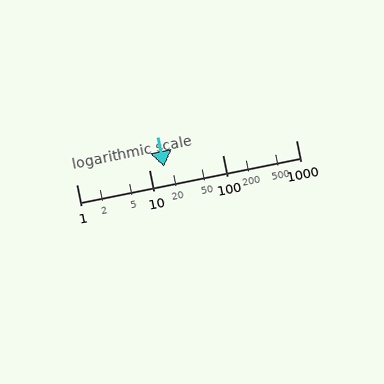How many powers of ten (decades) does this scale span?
The scale spans 3 decades, from 1 to 1000.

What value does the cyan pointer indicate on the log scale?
The pointer indicates approximately 16.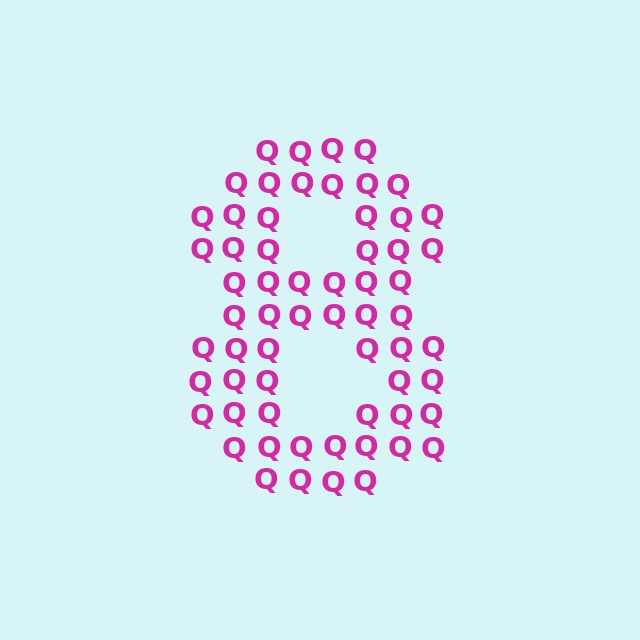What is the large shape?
The large shape is the digit 8.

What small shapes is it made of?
It is made of small letter Q's.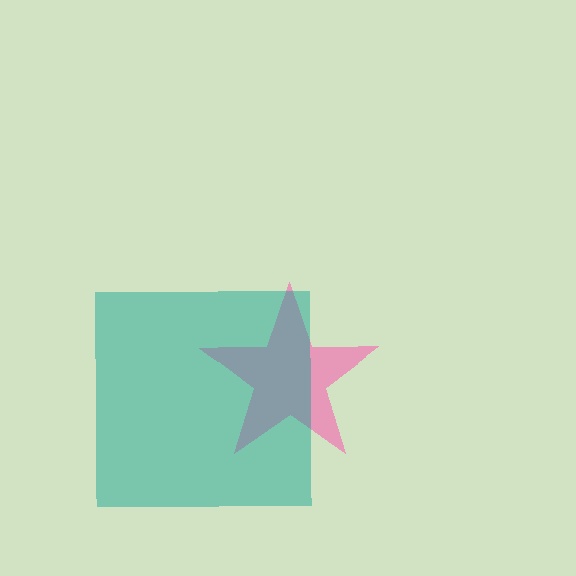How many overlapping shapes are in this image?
There are 2 overlapping shapes in the image.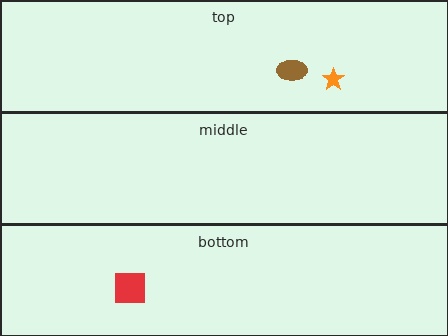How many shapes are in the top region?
2.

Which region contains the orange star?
The top region.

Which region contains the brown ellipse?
The top region.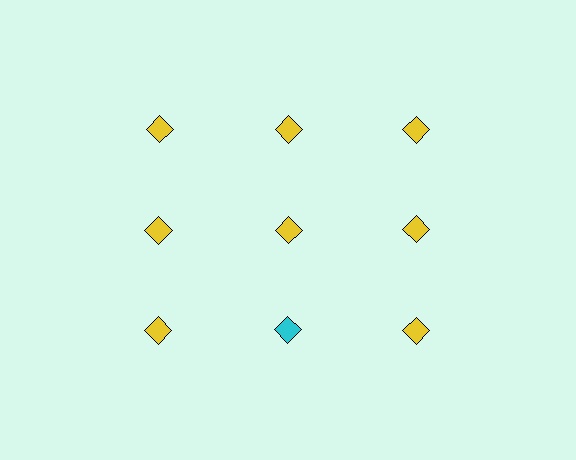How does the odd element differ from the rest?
It has a different color: cyan instead of yellow.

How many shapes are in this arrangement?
There are 9 shapes arranged in a grid pattern.